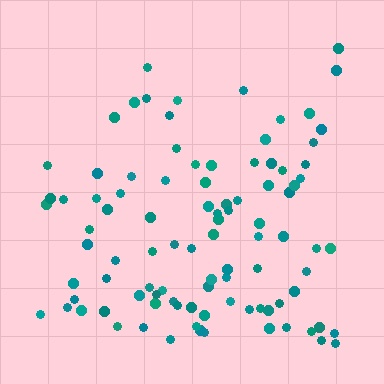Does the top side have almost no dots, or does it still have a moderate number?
Still a moderate number, just noticeably fewer than the bottom.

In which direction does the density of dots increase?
From top to bottom, with the bottom side densest.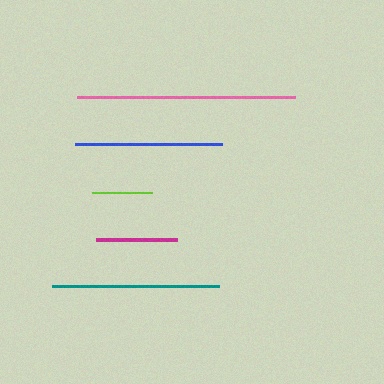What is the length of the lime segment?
The lime segment is approximately 61 pixels long.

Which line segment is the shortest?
The lime line is the shortest at approximately 61 pixels.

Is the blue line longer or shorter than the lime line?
The blue line is longer than the lime line.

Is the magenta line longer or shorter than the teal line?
The teal line is longer than the magenta line.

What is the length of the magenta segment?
The magenta segment is approximately 80 pixels long.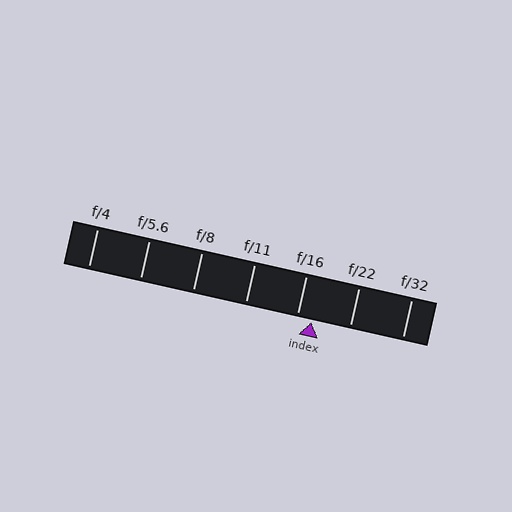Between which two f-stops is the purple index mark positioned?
The index mark is between f/16 and f/22.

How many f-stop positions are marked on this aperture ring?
There are 7 f-stop positions marked.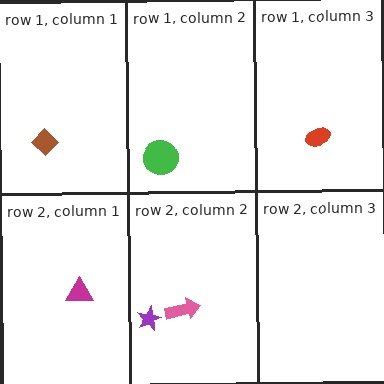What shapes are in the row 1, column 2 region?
The green circle.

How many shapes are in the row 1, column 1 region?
1.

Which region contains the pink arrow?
The row 2, column 2 region.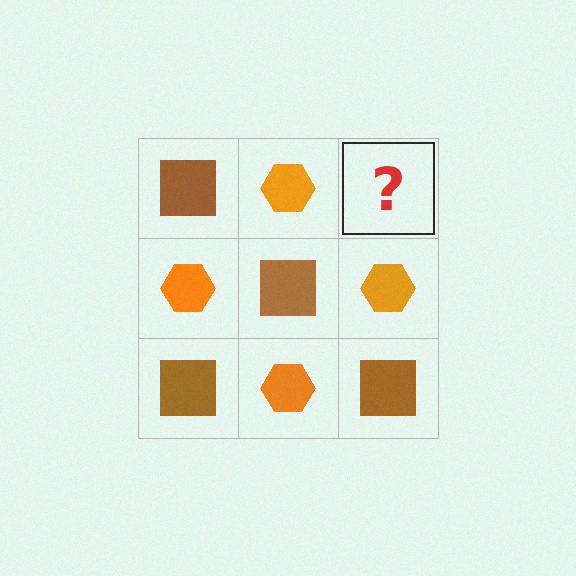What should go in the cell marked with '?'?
The missing cell should contain a brown square.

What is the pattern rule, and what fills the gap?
The rule is that it alternates brown square and orange hexagon in a checkerboard pattern. The gap should be filled with a brown square.